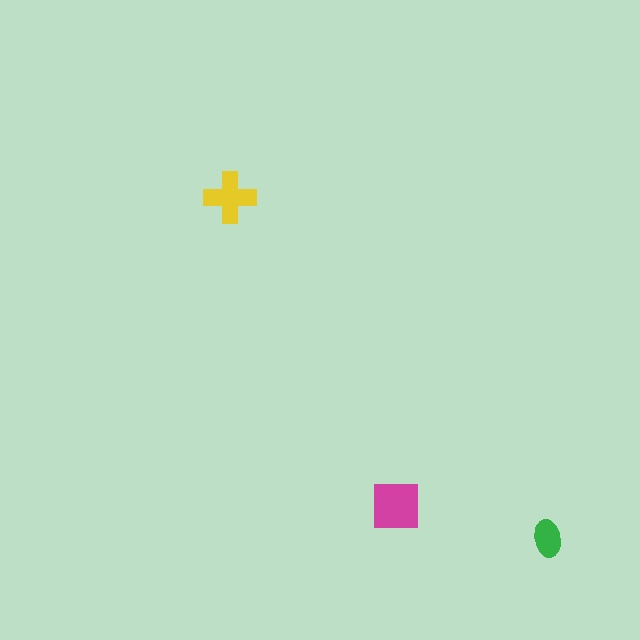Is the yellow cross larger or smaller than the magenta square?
Smaller.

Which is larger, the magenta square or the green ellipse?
The magenta square.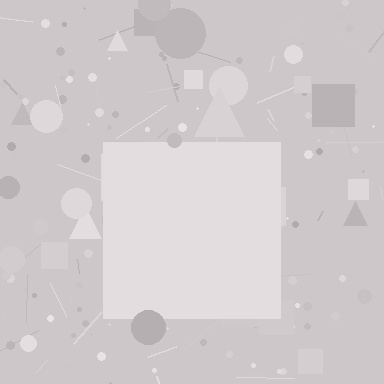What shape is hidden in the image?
A square is hidden in the image.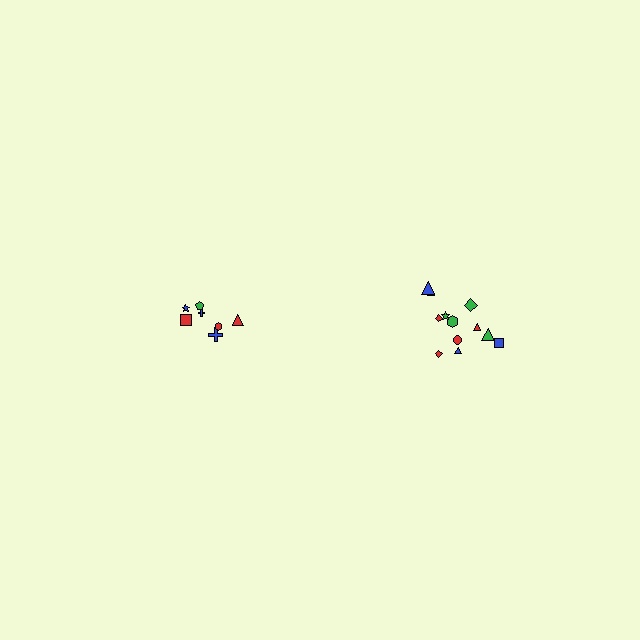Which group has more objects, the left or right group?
The right group.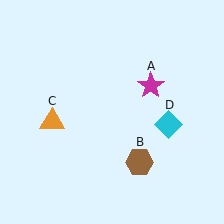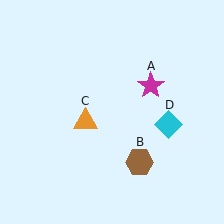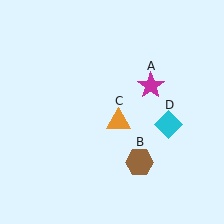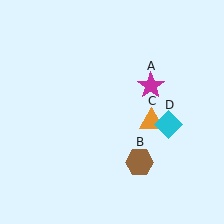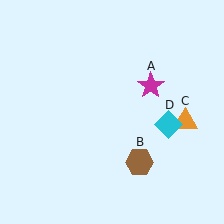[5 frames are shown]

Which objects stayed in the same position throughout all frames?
Magenta star (object A) and brown hexagon (object B) and cyan diamond (object D) remained stationary.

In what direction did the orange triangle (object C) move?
The orange triangle (object C) moved right.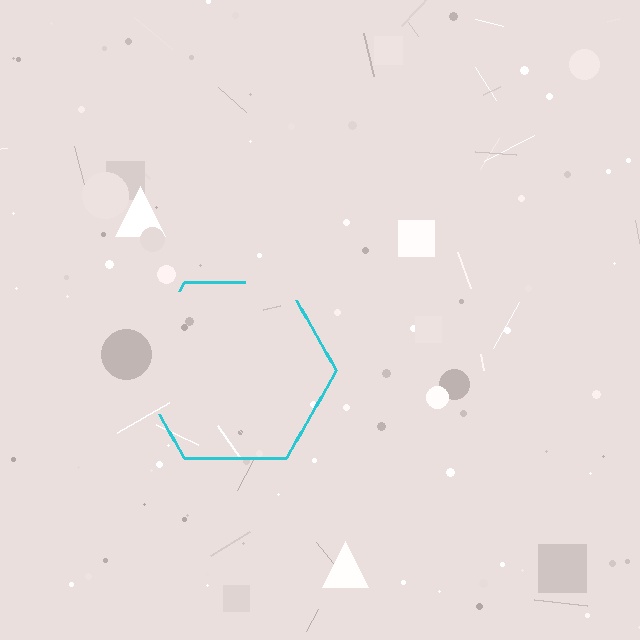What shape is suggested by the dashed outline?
The dashed outline suggests a hexagon.